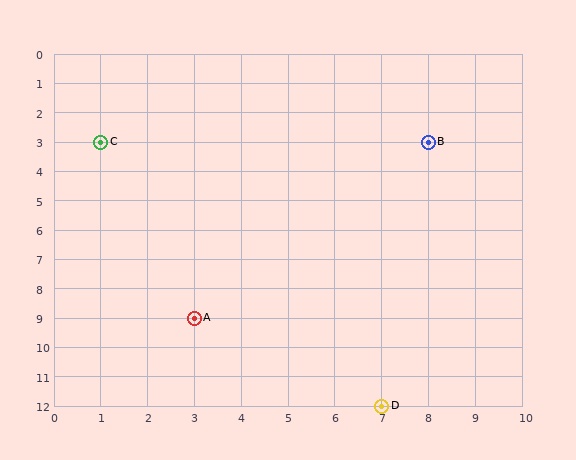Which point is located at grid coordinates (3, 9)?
Point A is at (3, 9).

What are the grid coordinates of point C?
Point C is at grid coordinates (1, 3).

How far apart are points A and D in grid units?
Points A and D are 4 columns and 3 rows apart (about 5.0 grid units diagonally).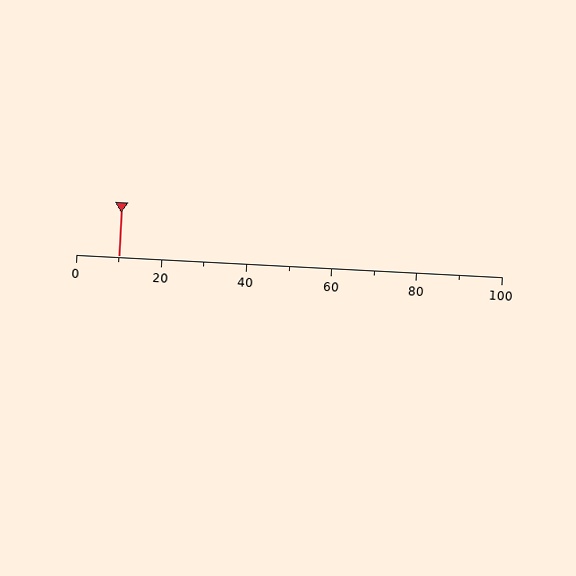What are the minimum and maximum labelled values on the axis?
The axis runs from 0 to 100.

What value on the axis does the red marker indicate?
The marker indicates approximately 10.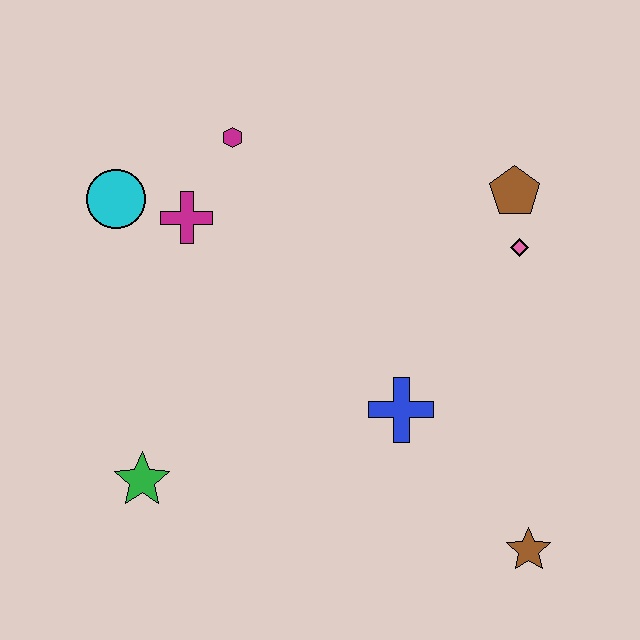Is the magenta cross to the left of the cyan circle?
No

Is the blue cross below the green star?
No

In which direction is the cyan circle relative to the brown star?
The cyan circle is to the left of the brown star.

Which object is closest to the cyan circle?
The magenta cross is closest to the cyan circle.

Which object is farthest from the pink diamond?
The green star is farthest from the pink diamond.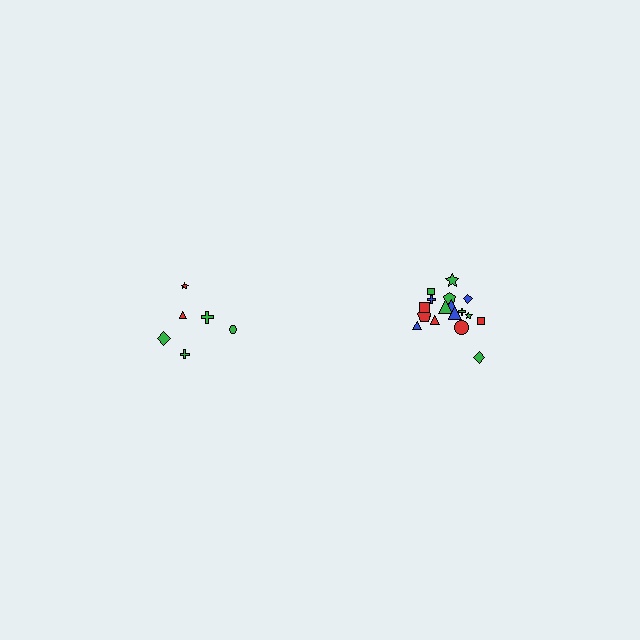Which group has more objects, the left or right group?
The right group.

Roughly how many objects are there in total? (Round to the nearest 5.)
Roughly 25 objects in total.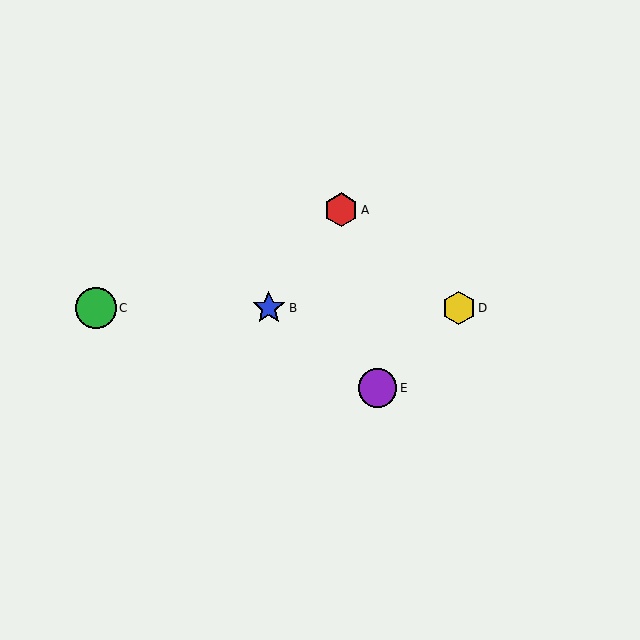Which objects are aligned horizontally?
Objects B, C, D are aligned horizontally.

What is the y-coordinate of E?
Object E is at y≈388.